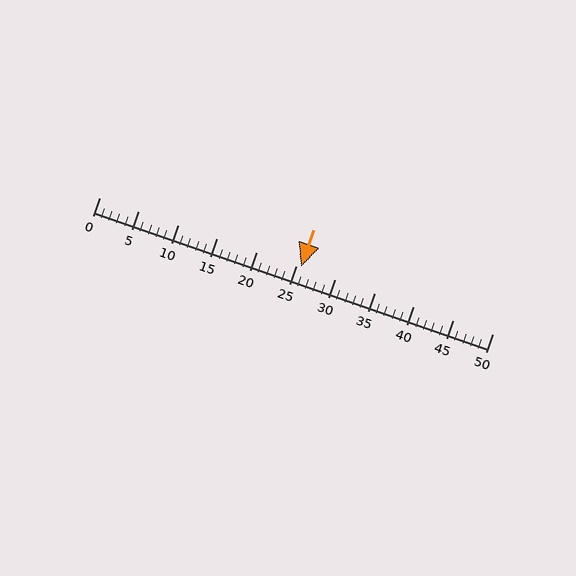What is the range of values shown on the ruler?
The ruler shows values from 0 to 50.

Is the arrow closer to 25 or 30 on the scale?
The arrow is closer to 25.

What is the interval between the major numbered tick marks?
The major tick marks are spaced 5 units apart.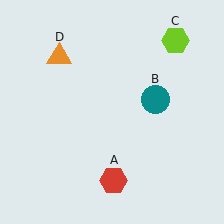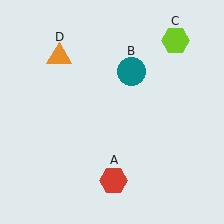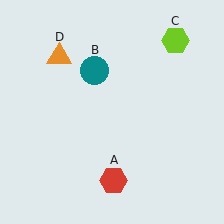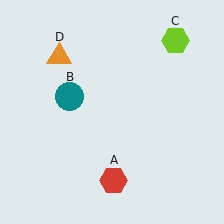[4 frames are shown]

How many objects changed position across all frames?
1 object changed position: teal circle (object B).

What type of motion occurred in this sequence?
The teal circle (object B) rotated counterclockwise around the center of the scene.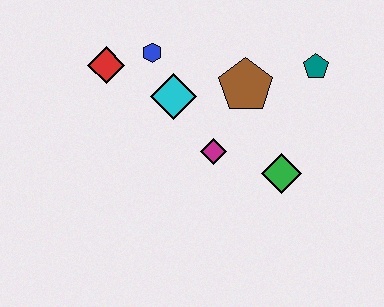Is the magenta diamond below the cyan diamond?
Yes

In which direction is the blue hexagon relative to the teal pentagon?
The blue hexagon is to the left of the teal pentagon.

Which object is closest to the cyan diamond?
The blue hexagon is closest to the cyan diamond.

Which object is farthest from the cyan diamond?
The teal pentagon is farthest from the cyan diamond.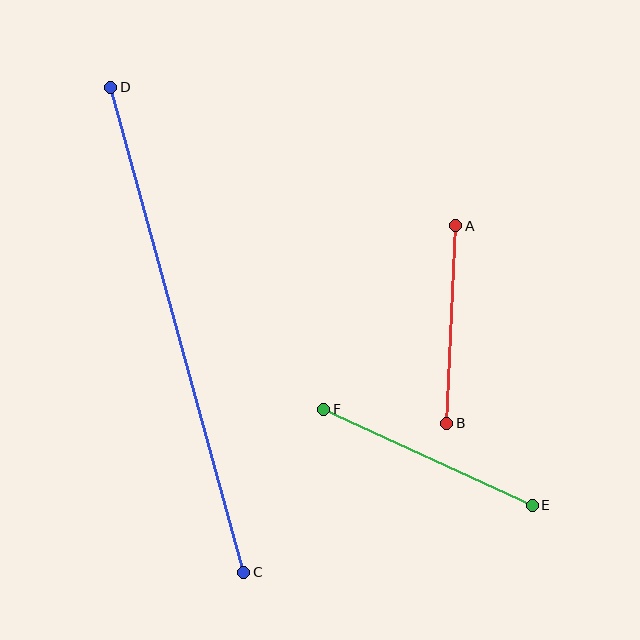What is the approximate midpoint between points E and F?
The midpoint is at approximately (428, 457) pixels.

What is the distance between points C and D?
The distance is approximately 503 pixels.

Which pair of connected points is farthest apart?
Points C and D are farthest apart.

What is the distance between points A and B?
The distance is approximately 198 pixels.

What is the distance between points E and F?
The distance is approximately 230 pixels.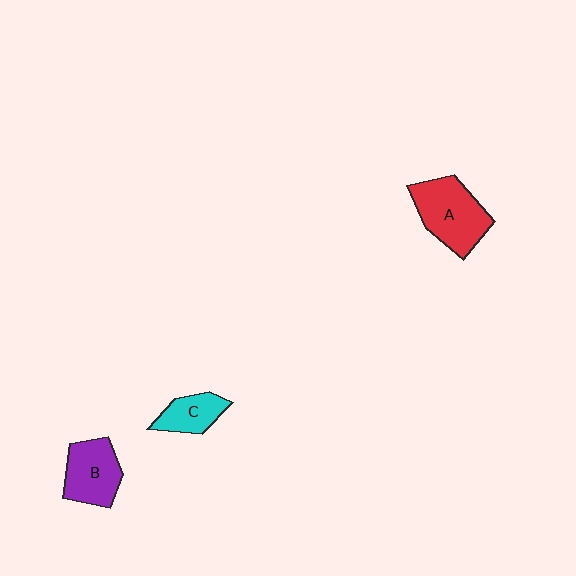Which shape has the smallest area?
Shape C (cyan).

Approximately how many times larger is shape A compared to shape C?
Approximately 1.9 times.